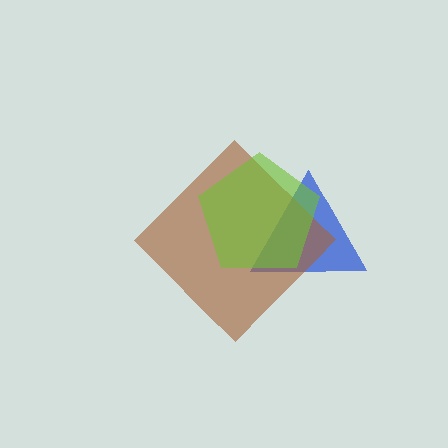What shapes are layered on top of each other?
The layered shapes are: a blue triangle, a brown diamond, a lime pentagon.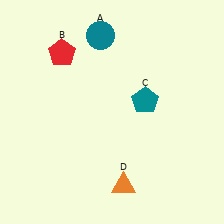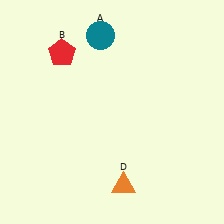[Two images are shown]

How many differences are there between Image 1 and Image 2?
There is 1 difference between the two images.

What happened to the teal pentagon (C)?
The teal pentagon (C) was removed in Image 2. It was in the top-right area of Image 1.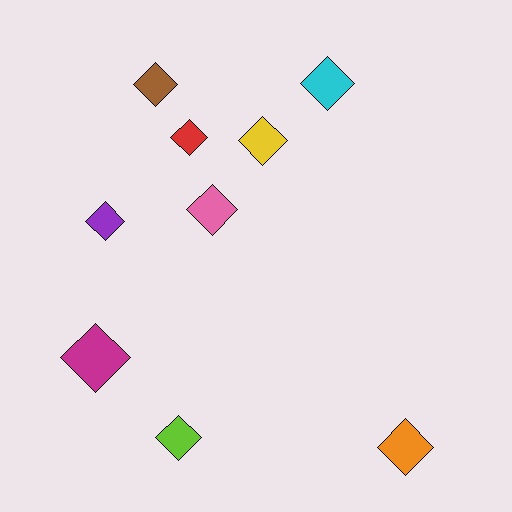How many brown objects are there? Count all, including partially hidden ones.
There is 1 brown object.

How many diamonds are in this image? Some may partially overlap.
There are 9 diamonds.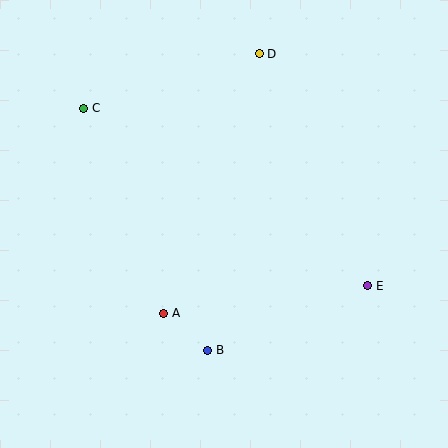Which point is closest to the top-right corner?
Point D is closest to the top-right corner.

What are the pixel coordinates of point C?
Point C is at (84, 108).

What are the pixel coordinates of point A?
Point A is at (164, 313).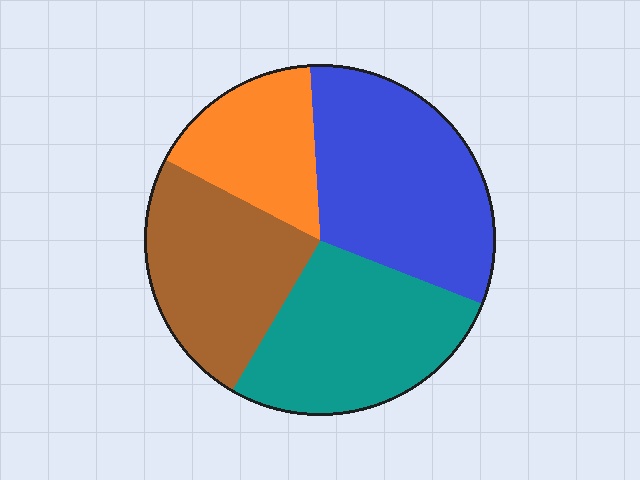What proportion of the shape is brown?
Brown covers around 25% of the shape.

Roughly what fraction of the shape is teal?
Teal takes up about one quarter (1/4) of the shape.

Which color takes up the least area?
Orange, at roughly 15%.